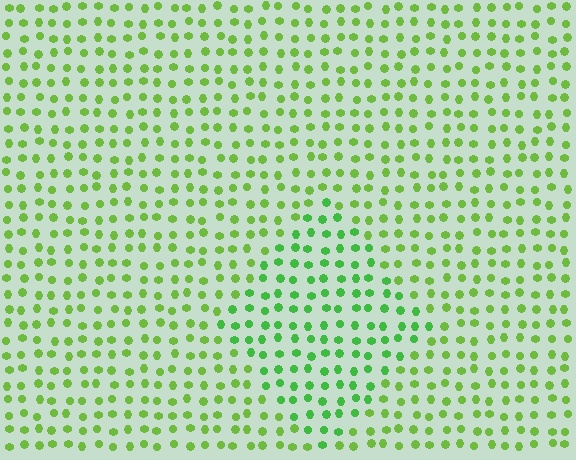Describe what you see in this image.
The image is filled with small lime elements in a uniform arrangement. A diamond-shaped region is visible where the elements are tinted to a slightly different hue, forming a subtle color boundary.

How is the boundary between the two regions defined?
The boundary is defined purely by a slight shift in hue (about 24 degrees). Spacing, size, and orientation are identical on both sides.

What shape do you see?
I see a diamond.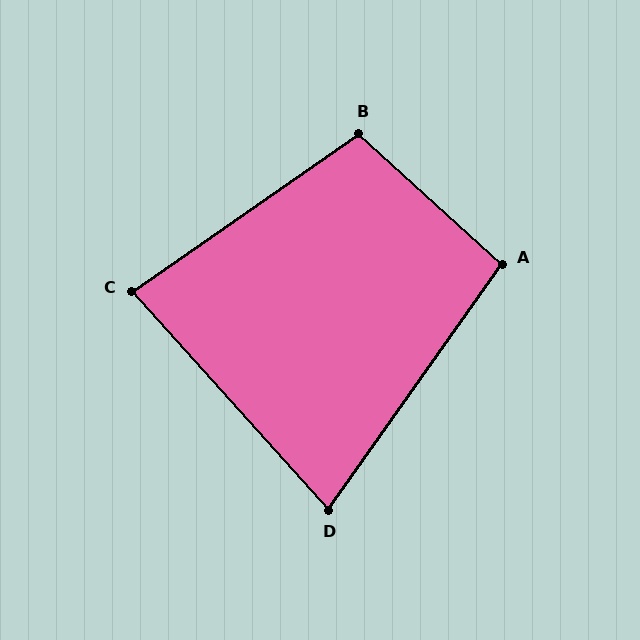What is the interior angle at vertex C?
Approximately 83 degrees (acute).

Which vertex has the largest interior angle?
B, at approximately 103 degrees.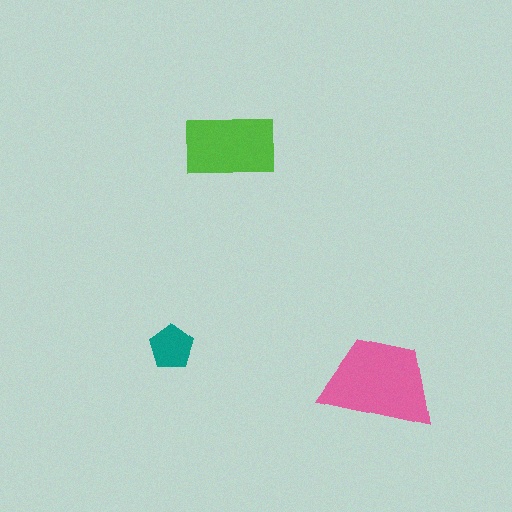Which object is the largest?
The pink trapezoid.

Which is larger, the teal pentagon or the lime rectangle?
The lime rectangle.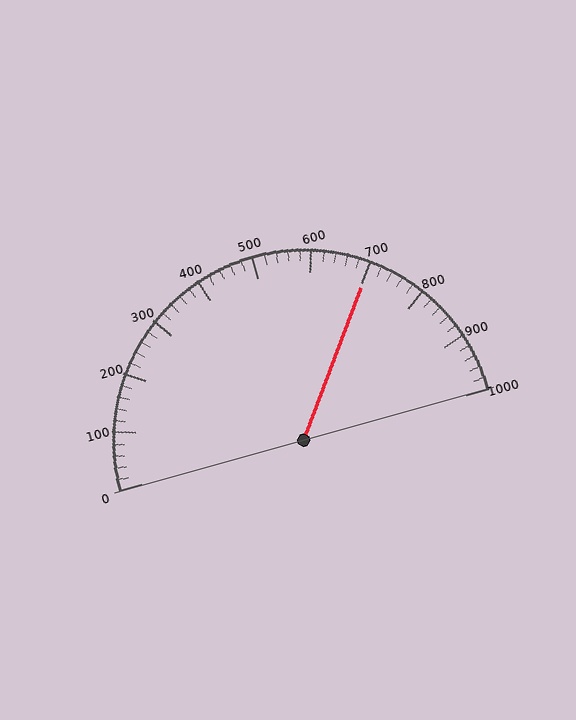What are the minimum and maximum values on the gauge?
The gauge ranges from 0 to 1000.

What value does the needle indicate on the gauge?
The needle indicates approximately 700.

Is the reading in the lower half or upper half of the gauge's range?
The reading is in the upper half of the range (0 to 1000).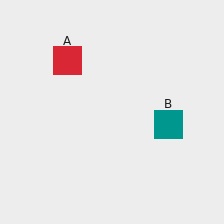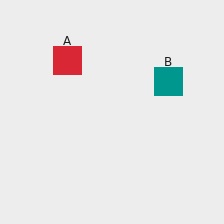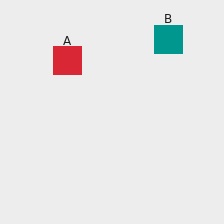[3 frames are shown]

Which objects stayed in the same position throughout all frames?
Red square (object A) remained stationary.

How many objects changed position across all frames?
1 object changed position: teal square (object B).